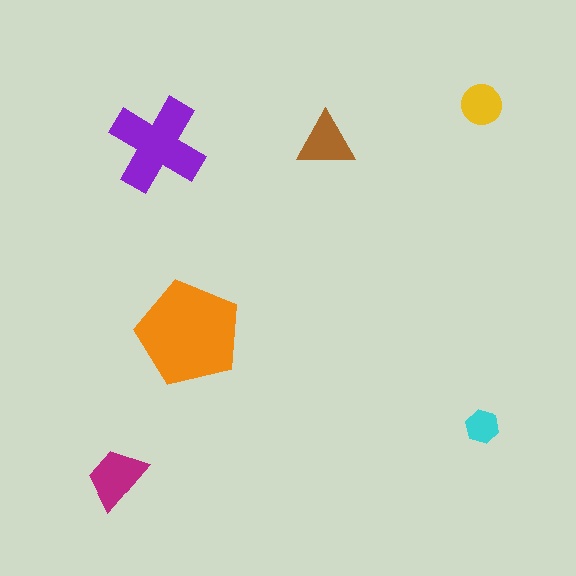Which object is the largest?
The orange pentagon.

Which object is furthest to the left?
The magenta trapezoid is leftmost.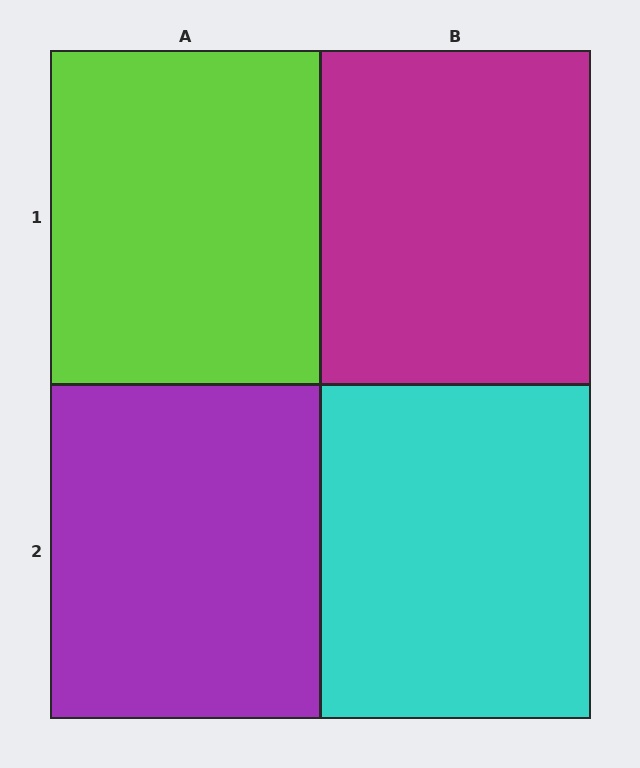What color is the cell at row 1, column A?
Lime.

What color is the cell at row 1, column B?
Magenta.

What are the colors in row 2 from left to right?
Purple, cyan.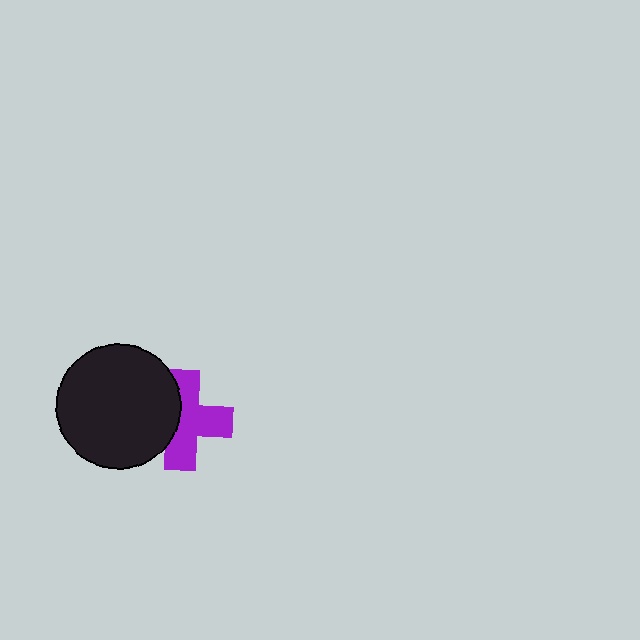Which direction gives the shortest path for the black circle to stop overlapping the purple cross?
Moving left gives the shortest separation.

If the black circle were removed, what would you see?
You would see the complete purple cross.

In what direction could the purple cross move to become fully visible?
The purple cross could move right. That would shift it out from behind the black circle entirely.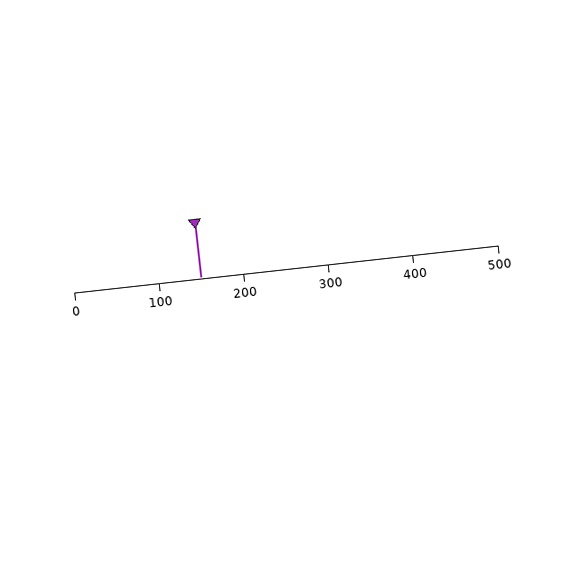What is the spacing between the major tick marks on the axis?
The major ticks are spaced 100 apart.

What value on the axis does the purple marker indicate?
The marker indicates approximately 150.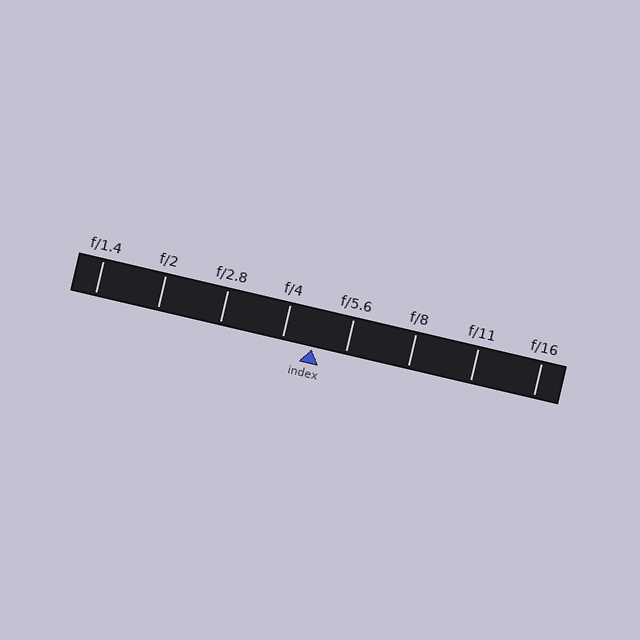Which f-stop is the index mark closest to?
The index mark is closest to f/4.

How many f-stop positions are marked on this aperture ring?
There are 8 f-stop positions marked.